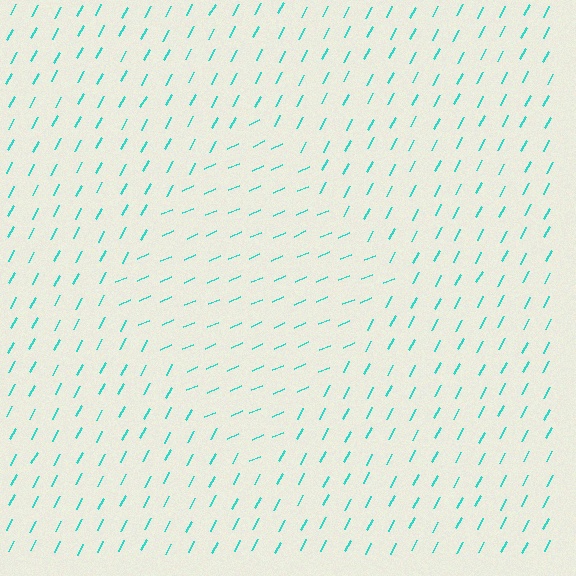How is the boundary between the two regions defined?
The boundary is defined purely by a change in line orientation (approximately 38 degrees difference). All lines are the same color and thickness.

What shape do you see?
I see a diamond.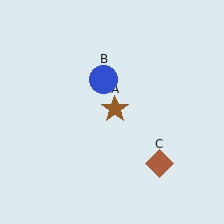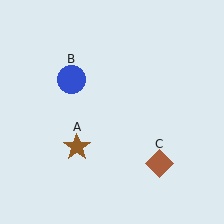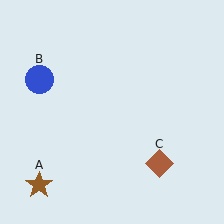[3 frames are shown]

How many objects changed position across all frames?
2 objects changed position: brown star (object A), blue circle (object B).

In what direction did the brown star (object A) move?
The brown star (object A) moved down and to the left.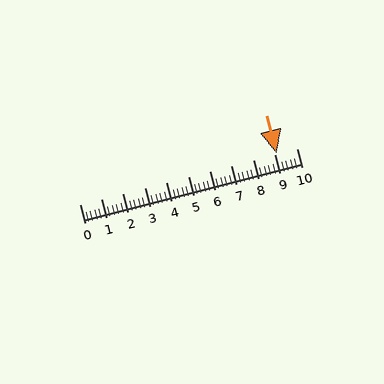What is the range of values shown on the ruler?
The ruler shows values from 0 to 10.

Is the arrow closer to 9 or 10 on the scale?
The arrow is closer to 9.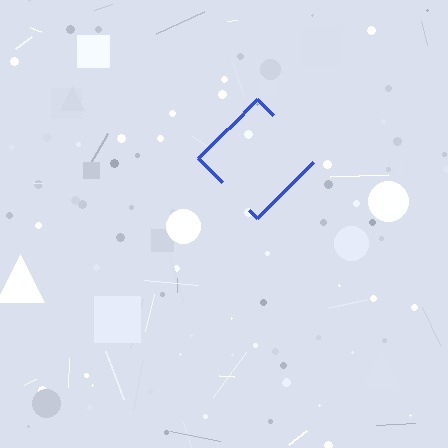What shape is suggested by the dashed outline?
The dashed outline suggests a diamond.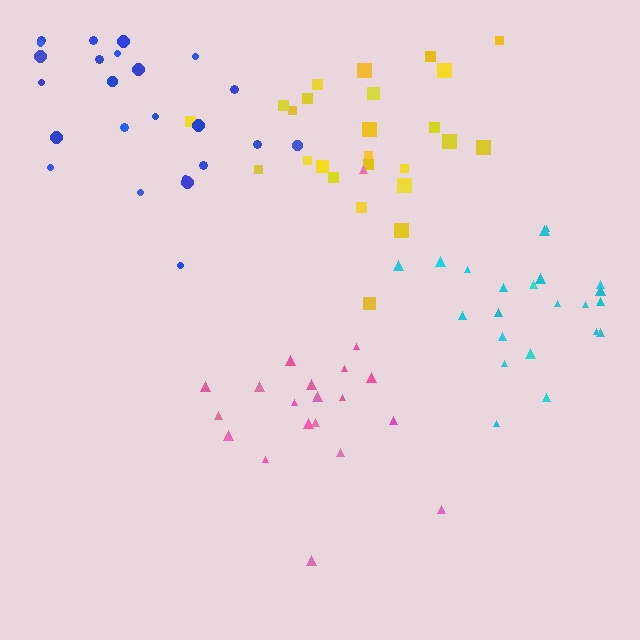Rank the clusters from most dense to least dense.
cyan, blue, yellow, pink.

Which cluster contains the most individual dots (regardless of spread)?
Yellow (25).